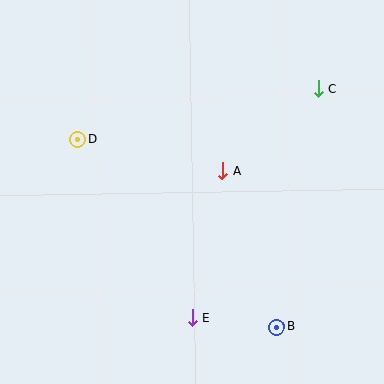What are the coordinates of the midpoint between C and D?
The midpoint between C and D is at (198, 114).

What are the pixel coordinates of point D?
Point D is at (78, 139).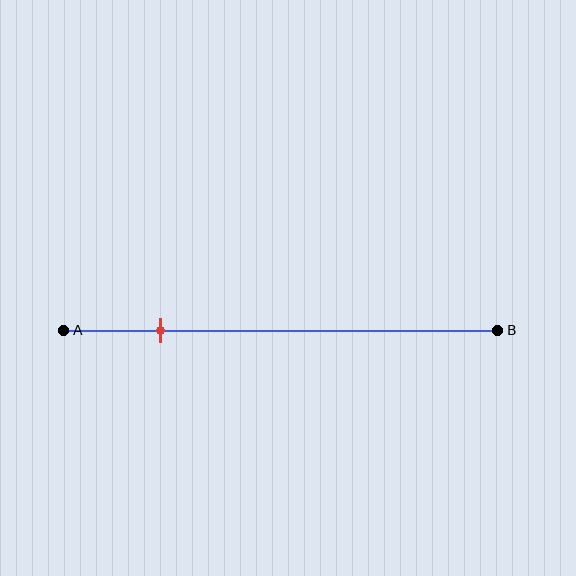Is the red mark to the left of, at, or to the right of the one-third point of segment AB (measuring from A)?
The red mark is to the left of the one-third point of segment AB.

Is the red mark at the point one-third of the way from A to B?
No, the mark is at about 20% from A, not at the 33% one-third point.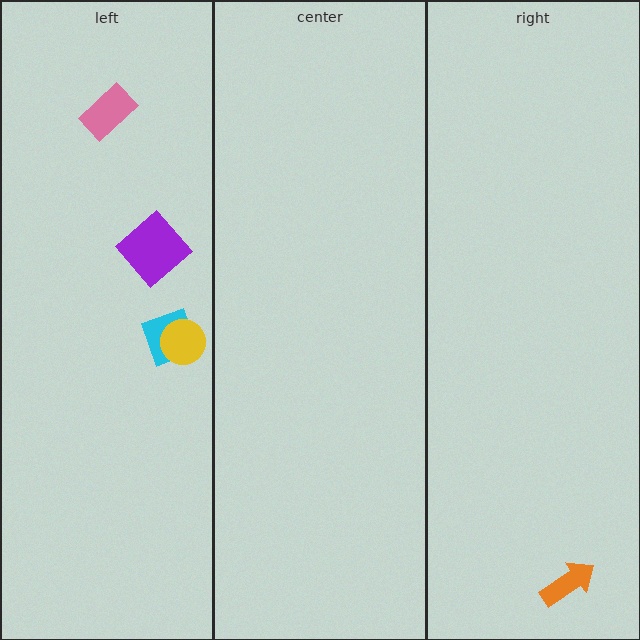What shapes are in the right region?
The orange arrow.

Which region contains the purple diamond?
The left region.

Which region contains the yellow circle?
The left region.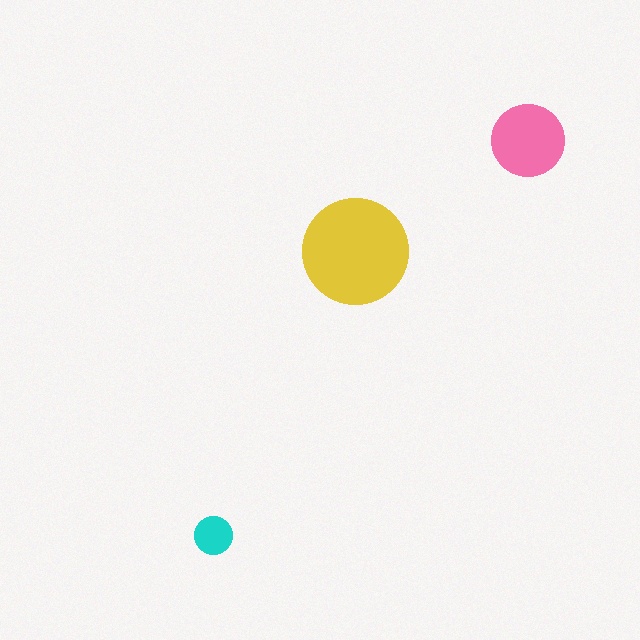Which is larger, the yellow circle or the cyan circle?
The yellow one.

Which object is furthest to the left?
The cyan circle is leftmost.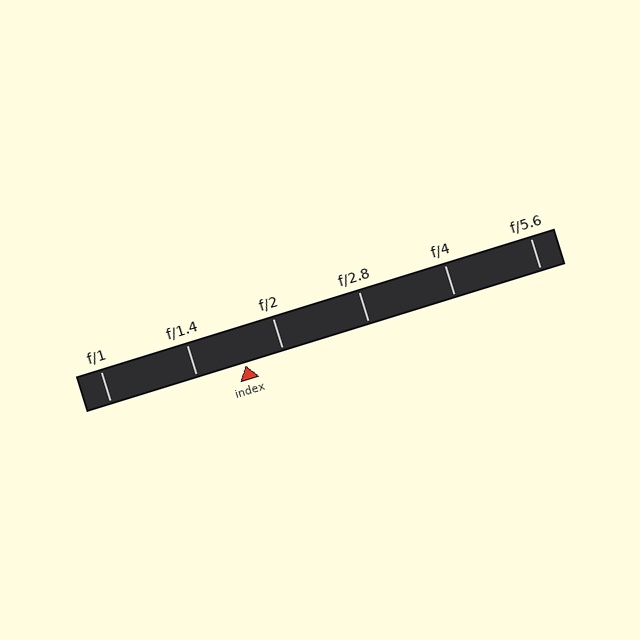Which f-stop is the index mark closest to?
The index mark is closest to f/2.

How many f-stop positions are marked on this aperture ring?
There are 6 f-stop positions marked.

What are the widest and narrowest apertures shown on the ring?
The widest aperture shown is f/1 and the narrowest is f/5.6.